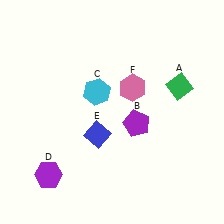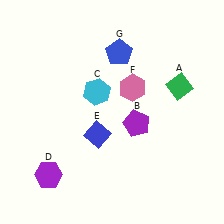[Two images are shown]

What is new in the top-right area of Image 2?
A blue pentagon (G) was added in the top-right area of Image 2.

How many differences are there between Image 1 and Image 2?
There is 1 difference between the two images.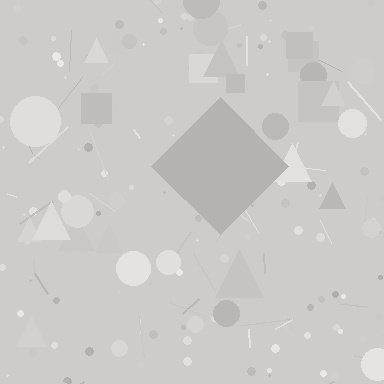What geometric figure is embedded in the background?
A diamond is embedded in the background.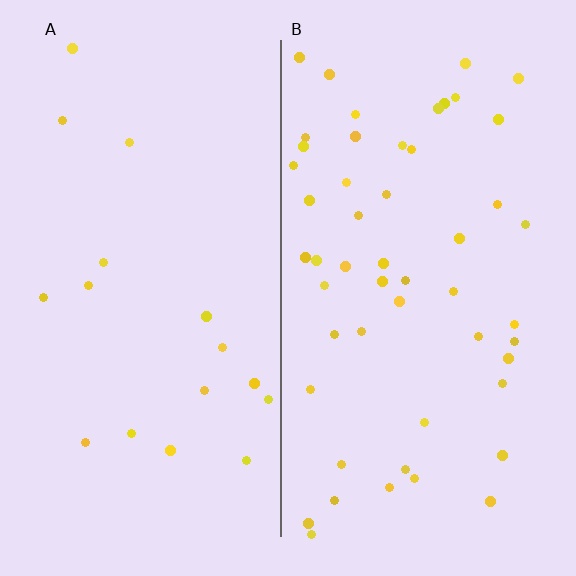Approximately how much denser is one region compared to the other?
Approximately 3.1× — region B over region A.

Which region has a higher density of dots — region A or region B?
B (the right).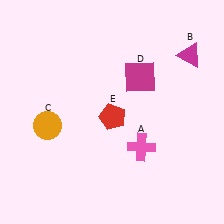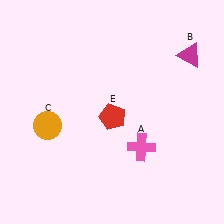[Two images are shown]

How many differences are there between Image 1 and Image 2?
There is 1 difference between the two images.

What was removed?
The magenta square (D) was removed in Image 2.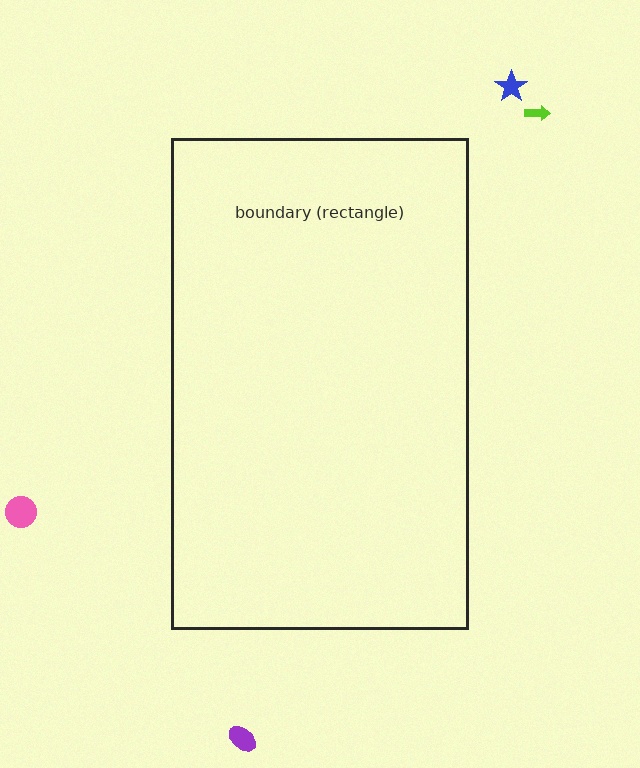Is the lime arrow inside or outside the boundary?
Outside.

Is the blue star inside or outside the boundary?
Outside.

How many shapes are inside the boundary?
0 inside, 4 outside.